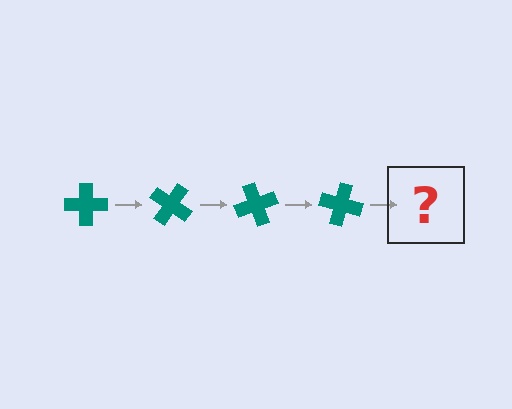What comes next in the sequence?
The next element should be a teal cross rotated 140 degrees.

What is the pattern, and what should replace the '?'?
The pattern is that the cross rotates 35 degrees each step. The '?' should be a teal cross rotated 140 degrees.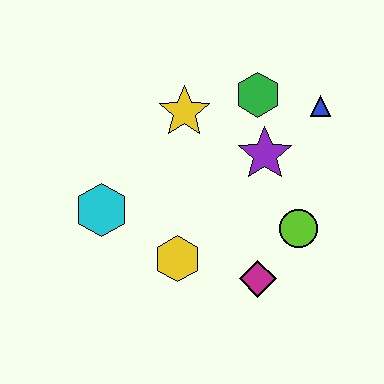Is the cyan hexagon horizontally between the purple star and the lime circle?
No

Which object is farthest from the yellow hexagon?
The blue triangle is farthest from the yellow hexagon.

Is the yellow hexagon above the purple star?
No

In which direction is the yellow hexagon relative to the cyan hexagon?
The yellow hexagon is to the right of the cyan hexagon.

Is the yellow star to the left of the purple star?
Yes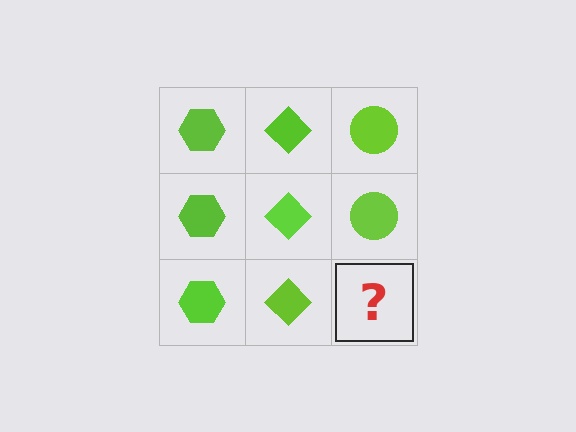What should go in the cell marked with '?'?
The missing cell should contain a lime circle.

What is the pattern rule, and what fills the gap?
The rule is that each column has a consistent shape. The gap should be filled with a lime circle.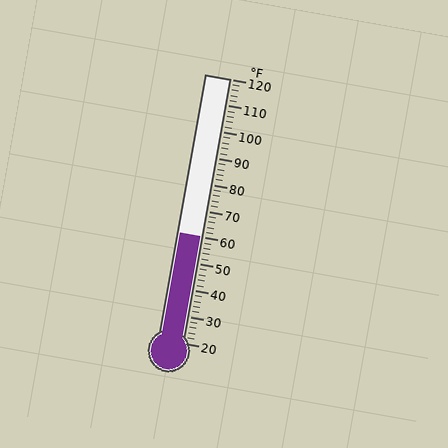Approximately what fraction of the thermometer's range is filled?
The thermometer is filled to approximately 40% of its range.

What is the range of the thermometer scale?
The thermometer scale ranges from 20°F to 120°F.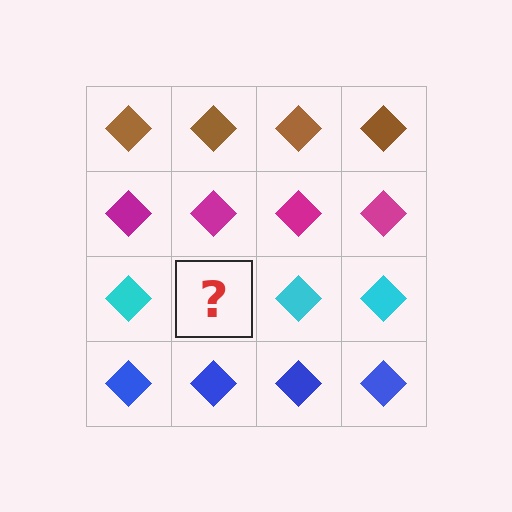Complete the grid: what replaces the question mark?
The question mark should be replaced with a cyan diamond.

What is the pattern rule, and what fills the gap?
The rule is that each row has a consistent color. The gap should be filled with a cyan diamond.